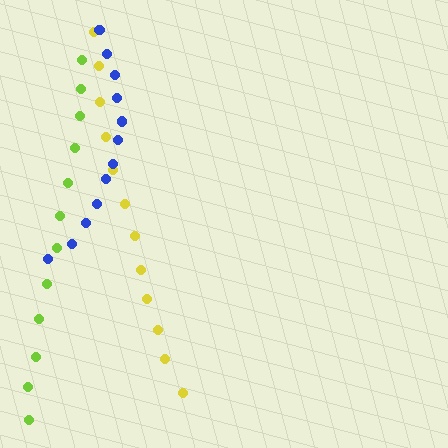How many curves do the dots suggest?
There are 3 distinct paths.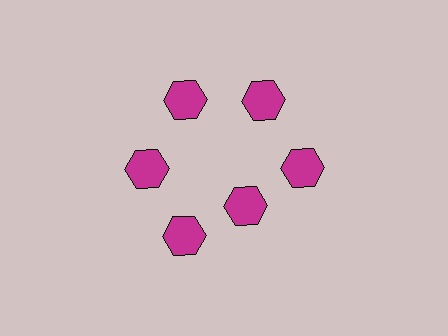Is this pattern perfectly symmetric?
No. The 6 magenta hexagons are arranged in a ring, but one element near the 5 o'clock position is pulled inward toward the center, breaking the 6-fold rotational symmetry.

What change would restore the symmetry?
The symmetry would be restored by moving it outward, back onto the ring so that all 6 hexagons sit at equal angles and equal distance from the center.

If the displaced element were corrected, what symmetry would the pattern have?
It would have 6-fold rotational symmetry — the pattern would map onto itself every 60 degrees.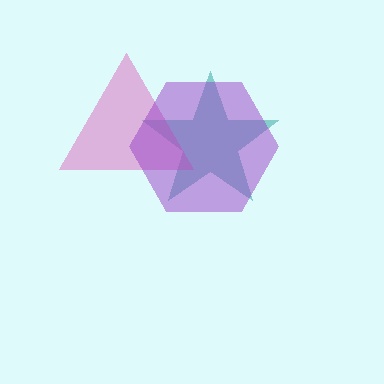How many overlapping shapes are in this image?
There are 3 overlapping shapes in the image.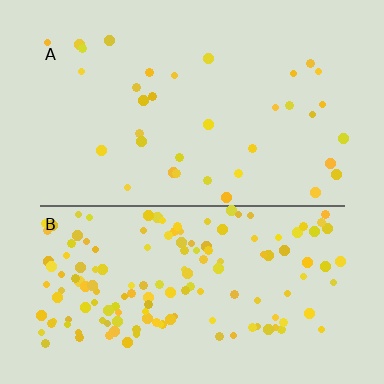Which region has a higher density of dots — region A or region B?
B (the bottom).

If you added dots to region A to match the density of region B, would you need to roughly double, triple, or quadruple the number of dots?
Approximately quadruple.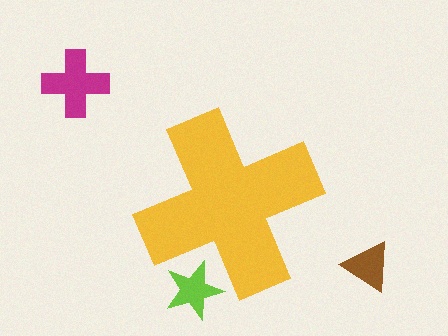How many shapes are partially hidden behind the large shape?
1 shape is partially hidden.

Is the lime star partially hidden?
Yes, the lime star is partially hidden behind the yellow cross.